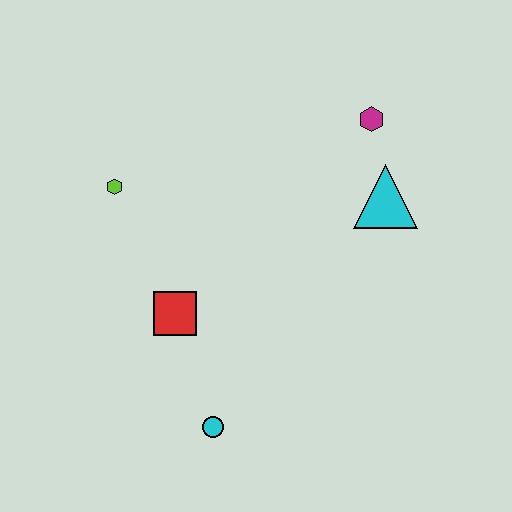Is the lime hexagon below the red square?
No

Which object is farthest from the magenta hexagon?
The cyan circle is farthest from the magenta hexagon.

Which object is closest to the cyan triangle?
The magenta hexagon is closest to the cyan triangle.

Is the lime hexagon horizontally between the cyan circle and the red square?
No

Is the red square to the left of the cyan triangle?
Yes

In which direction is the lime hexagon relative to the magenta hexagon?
The lime hexagon is to the left of the magenta hexagon.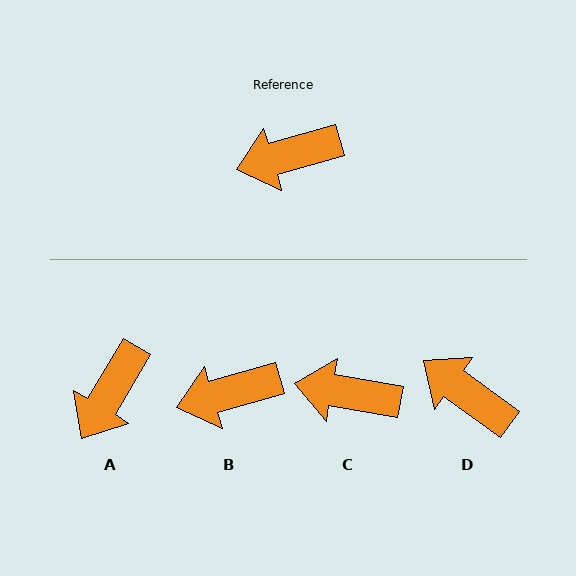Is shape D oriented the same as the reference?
No, it is off by about 53 degrees.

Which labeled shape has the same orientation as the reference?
B.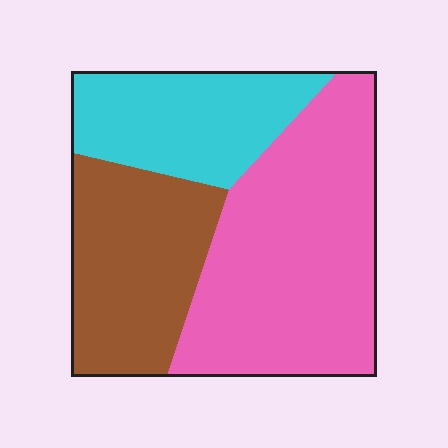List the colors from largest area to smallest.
From largest to smallest: pink, brown, cyan.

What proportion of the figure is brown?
Brown covers roughly 30% of the figure.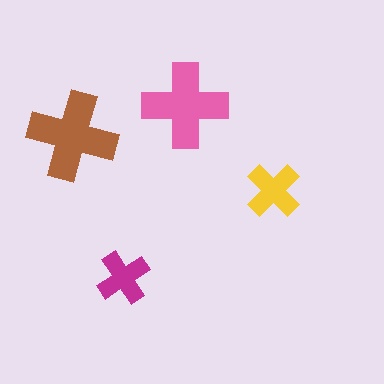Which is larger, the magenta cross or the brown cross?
The brown one.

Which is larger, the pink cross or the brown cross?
The brown one.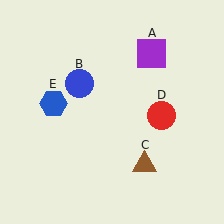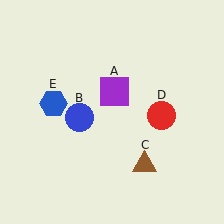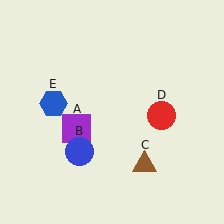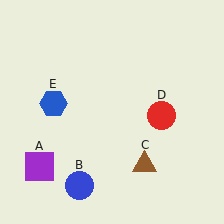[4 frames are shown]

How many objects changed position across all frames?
2 objects changed position: purple square (object A), blue circle (object B).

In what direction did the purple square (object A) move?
The purple square (object A) moved down and to the left.